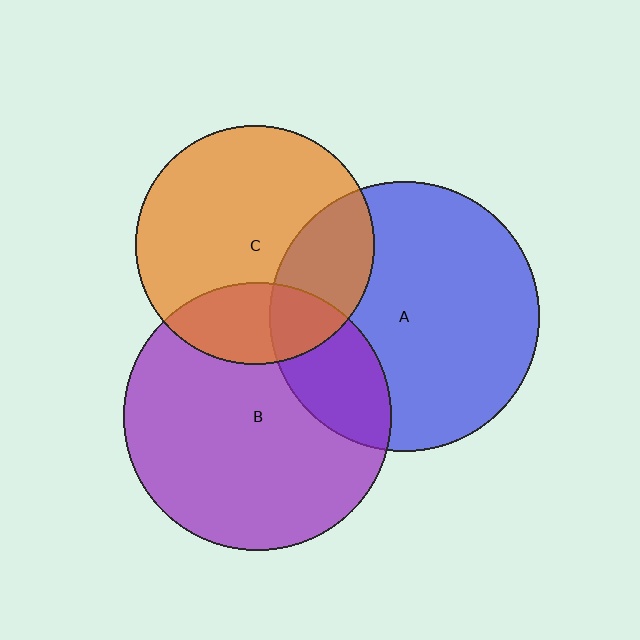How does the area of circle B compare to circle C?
Approximately 1.3 times.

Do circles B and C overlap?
Yes.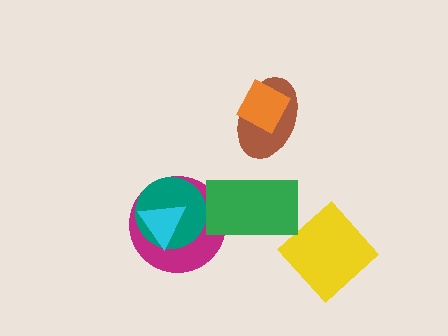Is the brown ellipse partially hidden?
Yes, it is partially covered by another shape.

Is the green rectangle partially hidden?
No, no other shape covers it.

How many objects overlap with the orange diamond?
1 object overlaps with the orange diamond.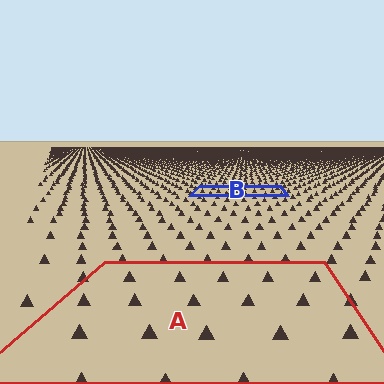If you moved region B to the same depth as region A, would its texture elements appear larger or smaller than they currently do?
They would appear larger. At a closer depth, the same texture elements are projected at a bigger on-screen size.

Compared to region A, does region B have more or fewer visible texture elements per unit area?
Region B has more texture elements per unit area — they are packed more densely because it is farther away.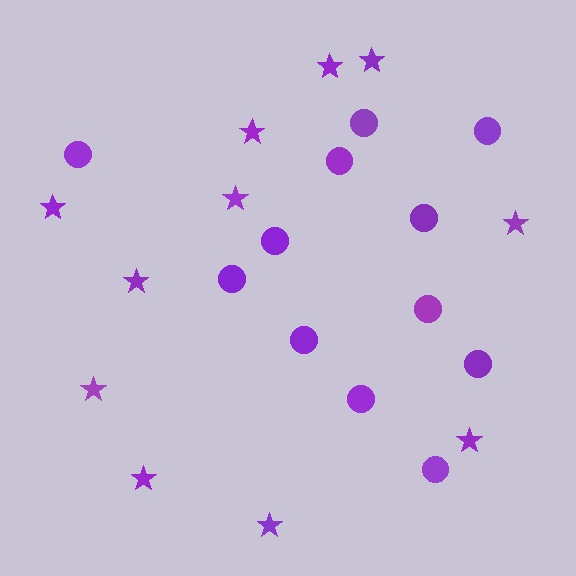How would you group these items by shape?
There are 2 groups: one group of circles (12) and one group of stars (11).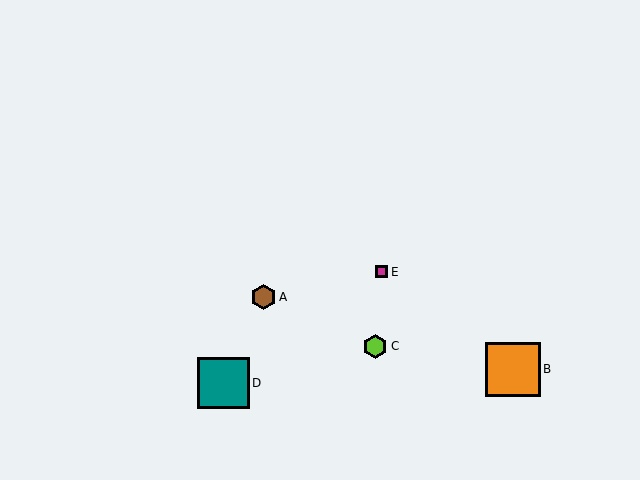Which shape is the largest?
The orange square (labeled B) is the largest.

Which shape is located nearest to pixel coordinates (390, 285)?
The magenta square (labeled E) at (382, 272) is nearest to that location.